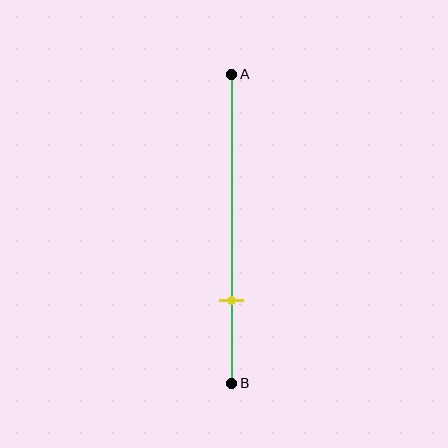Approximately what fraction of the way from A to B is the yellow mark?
The yellow mark is approximately 75% of the way from A to B.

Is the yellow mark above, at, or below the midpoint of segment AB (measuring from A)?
The yellow mark is below the midpoint of segment AB.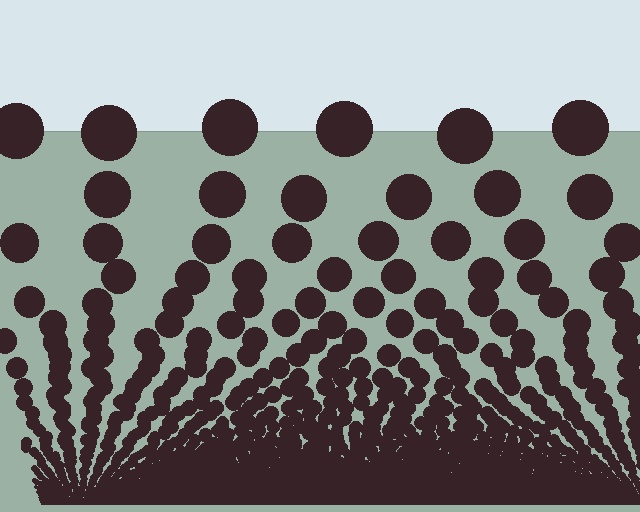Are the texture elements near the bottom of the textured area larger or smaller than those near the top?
Smaller. The gradient is inverted — elements near the bottom are smaller and denser.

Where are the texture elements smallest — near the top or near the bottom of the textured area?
Near the bottom.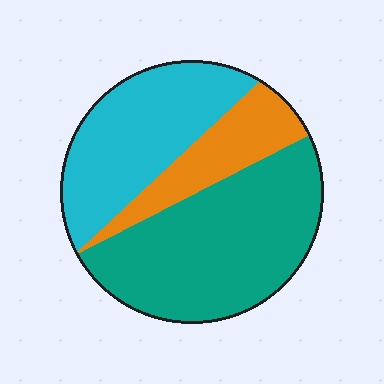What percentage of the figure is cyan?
Cyan takes up about one third (1/3) of the figure.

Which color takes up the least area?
Orange, at roughly 20%.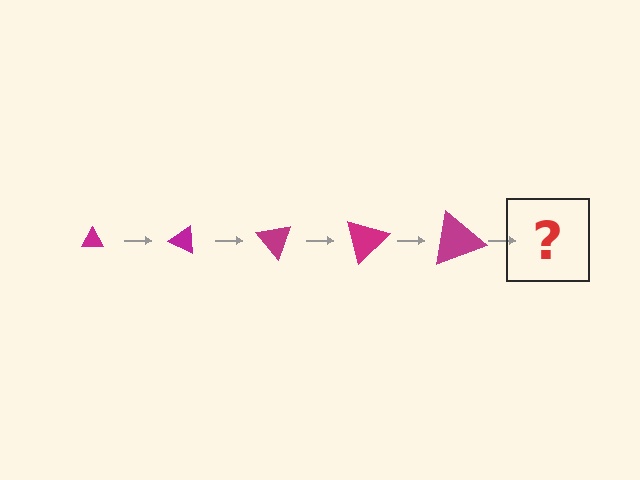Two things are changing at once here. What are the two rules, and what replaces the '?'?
The two rules are that the triangle grows larger each step and it rotates 25 degrees each step. The '?' should be a triangle, larger than the previous one and rotated 125 degrees from the start.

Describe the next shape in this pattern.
It should be a triangle, larger than the previous one and rotated 125 degrees from the start.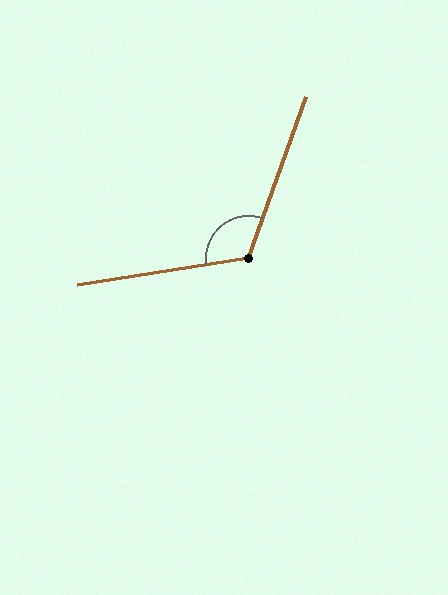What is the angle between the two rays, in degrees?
Approximately 119 degrees.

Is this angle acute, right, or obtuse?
It is obtuse.